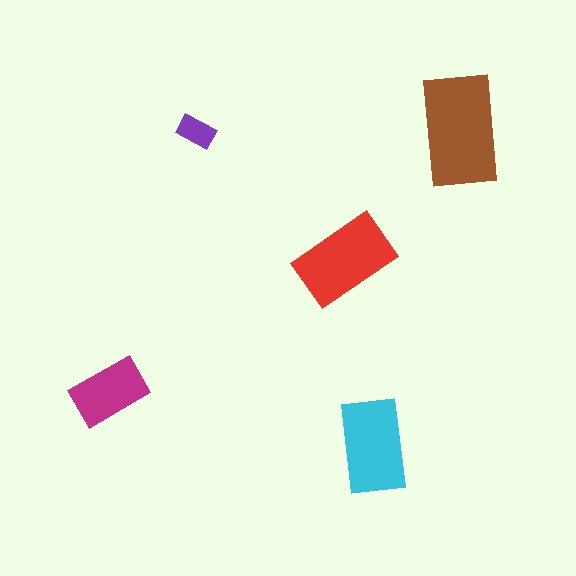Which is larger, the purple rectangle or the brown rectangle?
The brown one.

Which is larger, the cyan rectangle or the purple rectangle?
The cyan one.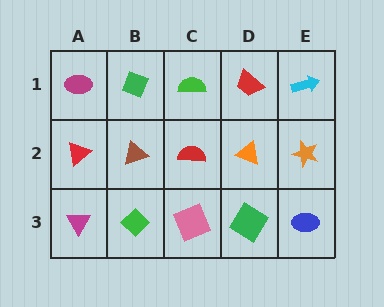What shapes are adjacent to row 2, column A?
A magenta ellipse (row 1, column A), a magenta triangle (row 3, column A), a brown triangle (row 2, column B).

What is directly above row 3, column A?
A red triangle.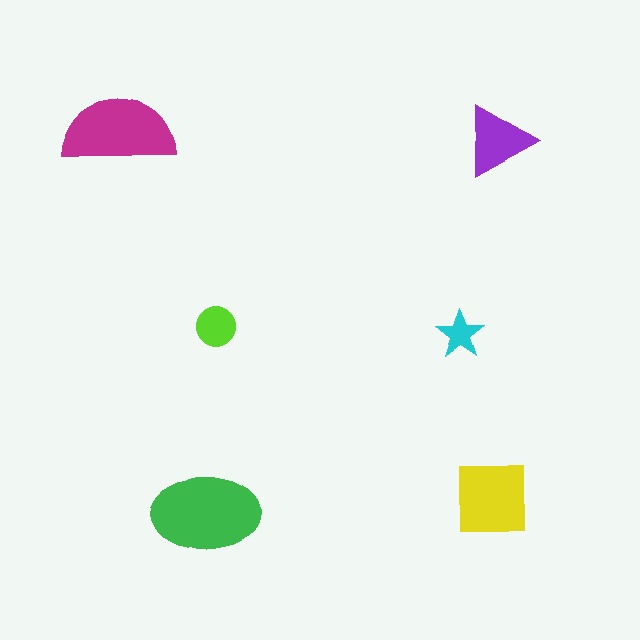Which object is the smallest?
The cyan star.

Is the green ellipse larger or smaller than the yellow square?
Larger.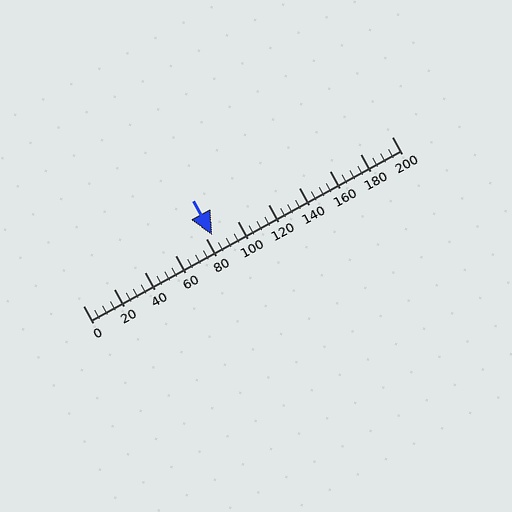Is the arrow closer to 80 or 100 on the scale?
The arrow is closer to 80.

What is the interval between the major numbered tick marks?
The major tick marks are spaced 20 units apart.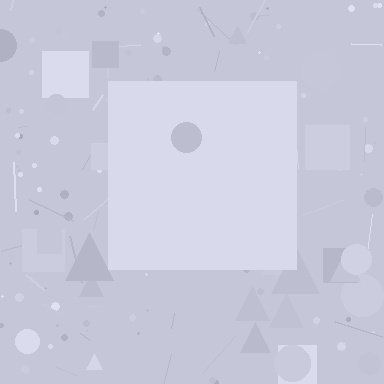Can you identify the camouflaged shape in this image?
The camouflaged shape is a square.